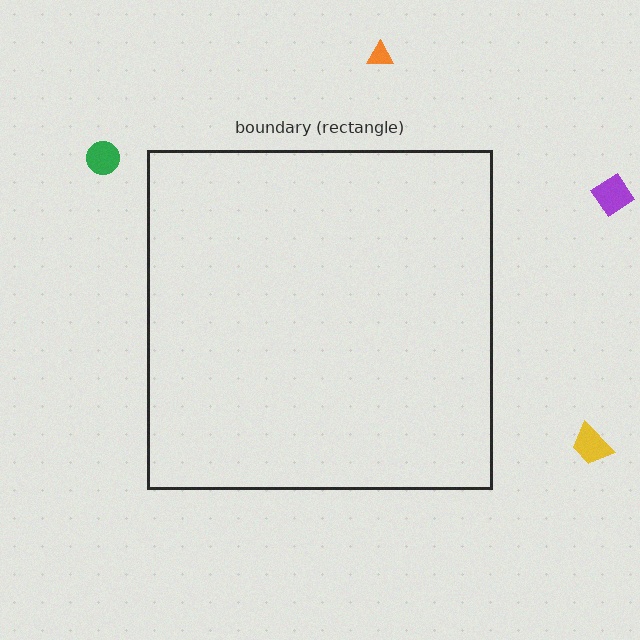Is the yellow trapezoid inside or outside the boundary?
Outside.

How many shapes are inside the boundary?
0 inside, 4 outside.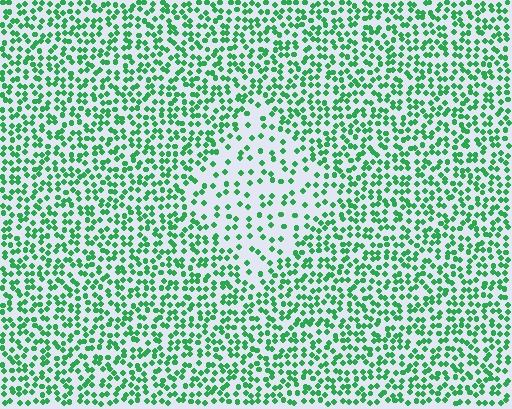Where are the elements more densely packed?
The elements are more densely packed outside the diamond boundary.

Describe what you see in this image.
The image contains small green elements arranged at two different densities. A diamond-shaped region is visible where the elements are less densely packed than the surrounding area.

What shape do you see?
I see a diamond.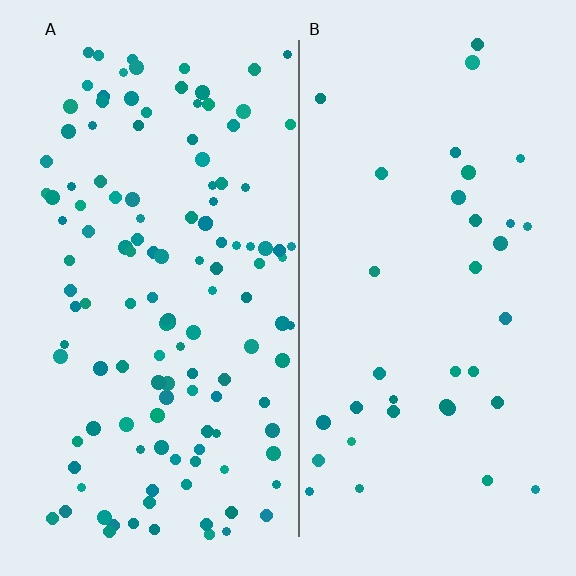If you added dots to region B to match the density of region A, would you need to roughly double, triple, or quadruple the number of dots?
Approximately quadruple.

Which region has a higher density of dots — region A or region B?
A (the left).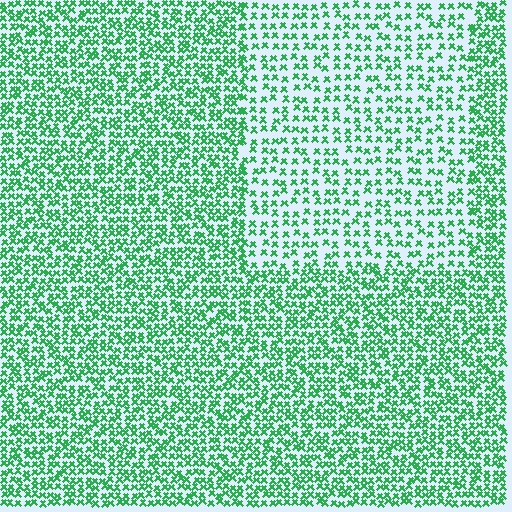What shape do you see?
I see a rectangle.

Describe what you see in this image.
The image contains small green elements arranged at two different densities. A rectangle-shaped region is visible where the elements are less densely packed than the surrounding area.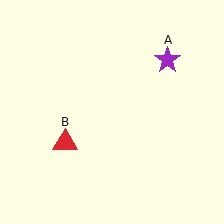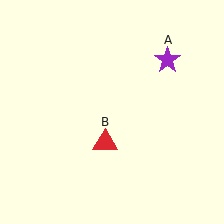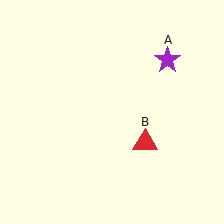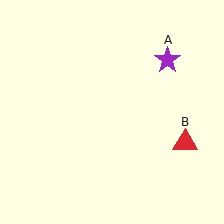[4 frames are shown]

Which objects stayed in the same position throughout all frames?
Purple star (object A) remained stationary.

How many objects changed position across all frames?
1 object changed position: red triangle (object B).